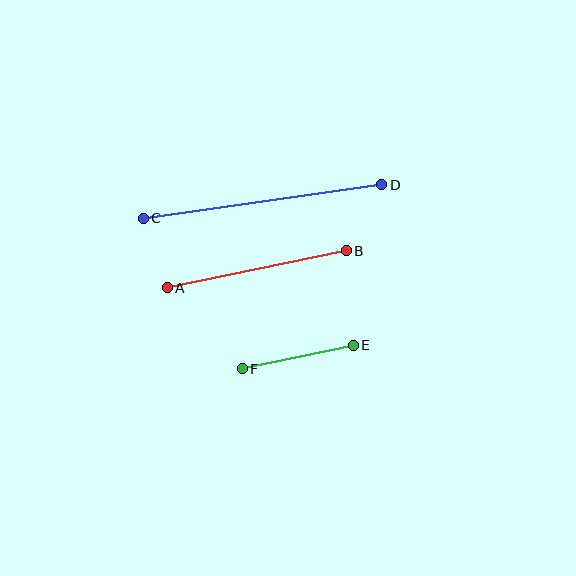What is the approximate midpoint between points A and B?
The midpoint is at approximately (257, 269) pixels.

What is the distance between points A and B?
The distance is approximately 183 pixels.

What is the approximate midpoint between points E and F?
The midpoint is at approximately (298, 357) pixels.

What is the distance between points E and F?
The distance is approximately 114 pixels.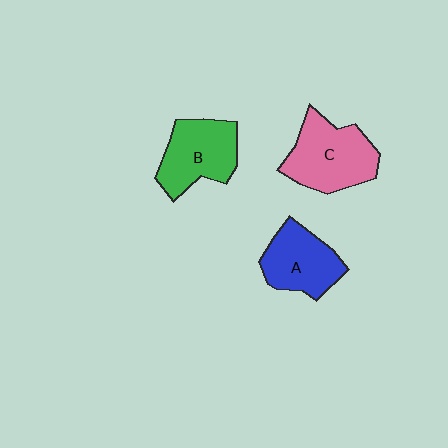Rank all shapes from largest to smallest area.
From largest to smallest: C (pink), B (green), A (blue).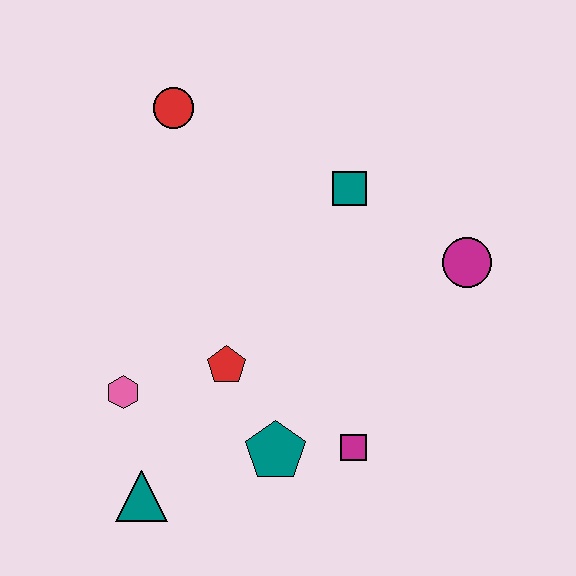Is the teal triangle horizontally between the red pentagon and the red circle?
No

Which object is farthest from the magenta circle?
The teal triangle is farthest from the magenta circle.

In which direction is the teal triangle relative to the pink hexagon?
The teal triangle is below the pink hexagon.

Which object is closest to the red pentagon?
The teal pentagon is closest to the red pentagon.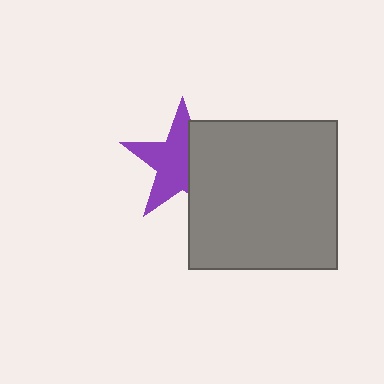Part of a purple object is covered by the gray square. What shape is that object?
It is a star.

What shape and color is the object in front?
The object in front is a gray square.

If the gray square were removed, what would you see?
You would see the complete purple star.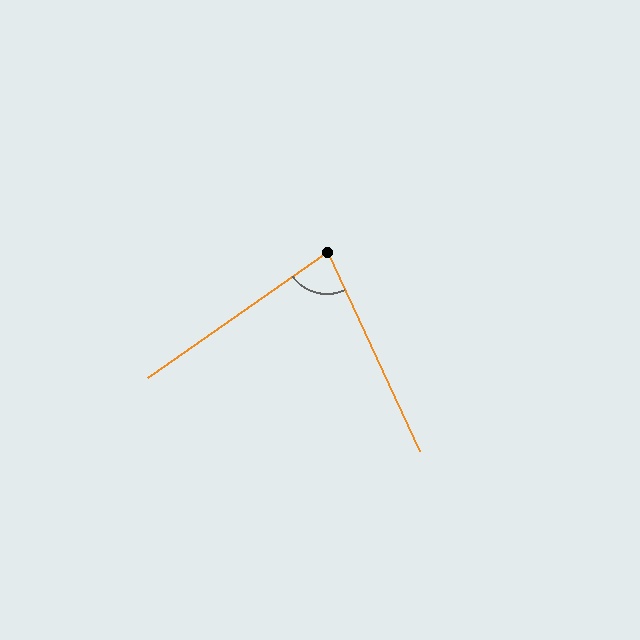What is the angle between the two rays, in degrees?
Approximately 80 degrees.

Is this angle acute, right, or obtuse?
It is acute.